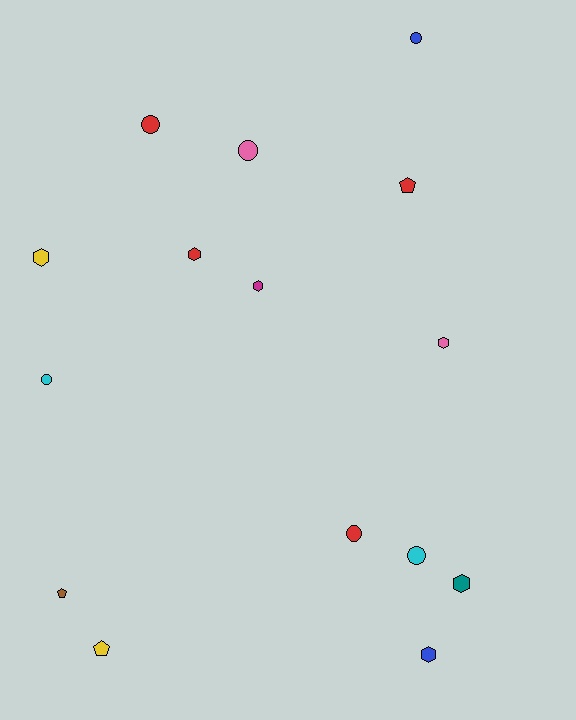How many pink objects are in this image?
There are 2 pink objects.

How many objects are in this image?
There are 15 objects.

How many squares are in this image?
There are no squares.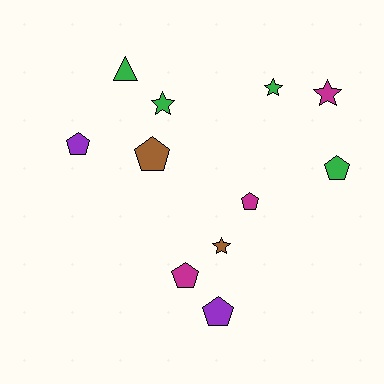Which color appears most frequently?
Green, with 4 objects.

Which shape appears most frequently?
Pentagon, with 6 objects.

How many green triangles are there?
There is 1 green triangle.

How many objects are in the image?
There are 11 objects.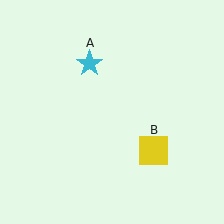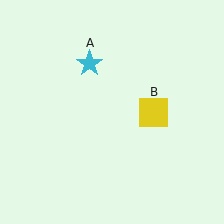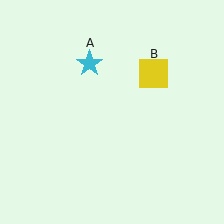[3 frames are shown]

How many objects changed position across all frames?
1 object changed position: yellow square (object B).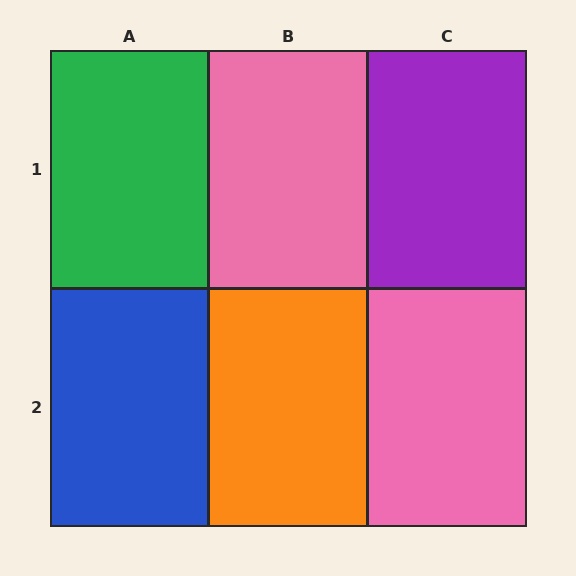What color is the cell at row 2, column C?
Pink.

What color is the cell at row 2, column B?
Orange.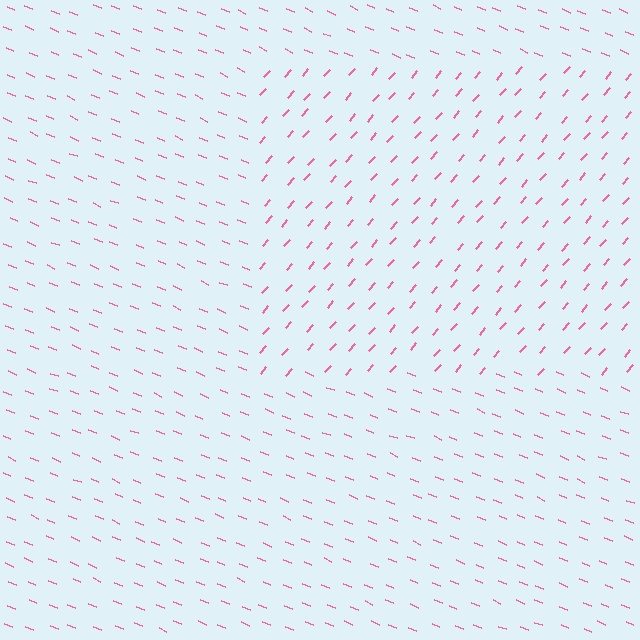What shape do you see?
I see a rectangle.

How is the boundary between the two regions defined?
The boundary is defined purely by a change in line orientation (approximately 71 degrees difference). All lines are the same color and thickness.